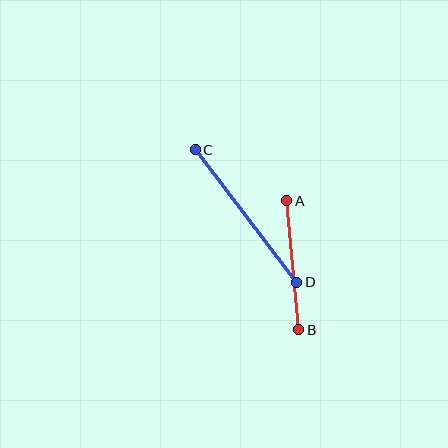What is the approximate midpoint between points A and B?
The midpoint is at approximately (293, 265) pixels.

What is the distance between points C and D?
The distance is approximately 167 pixels.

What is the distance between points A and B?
The distance is approximately 130 pixels.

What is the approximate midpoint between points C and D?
The midpoint is at approximately (246, 216) pixels.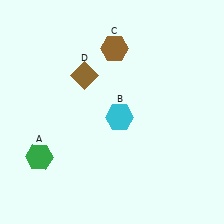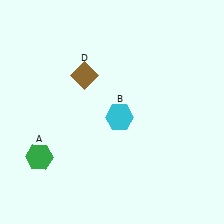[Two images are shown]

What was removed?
The brown hexagon (C) was removed in Image 2.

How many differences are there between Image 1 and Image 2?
There is 1 difference between the two images.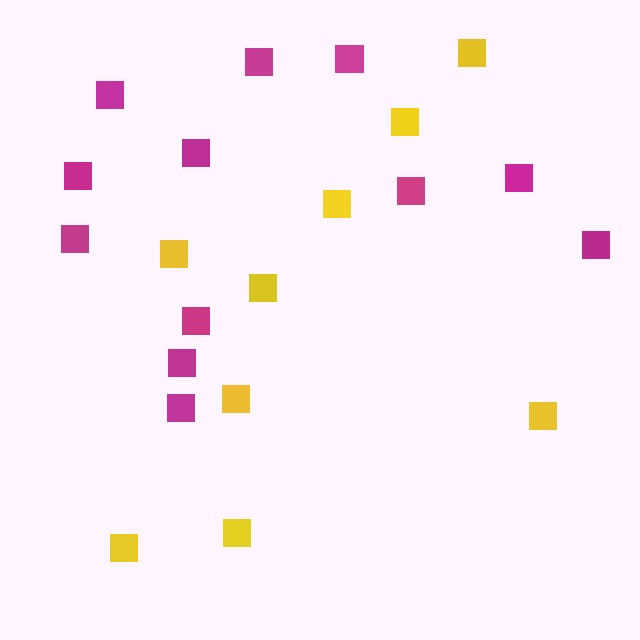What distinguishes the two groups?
There are 2 groups: one group of magenta squares (12) and one group of yellow squares (9).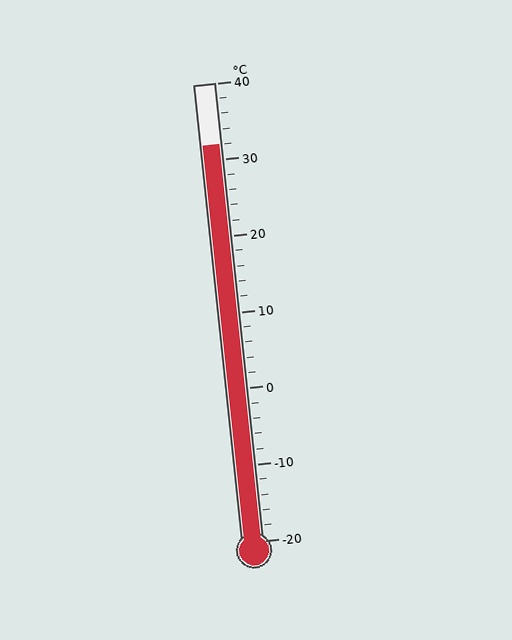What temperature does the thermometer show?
The thermometer shows approximately 32°C.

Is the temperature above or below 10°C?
The temperature is above 10°C.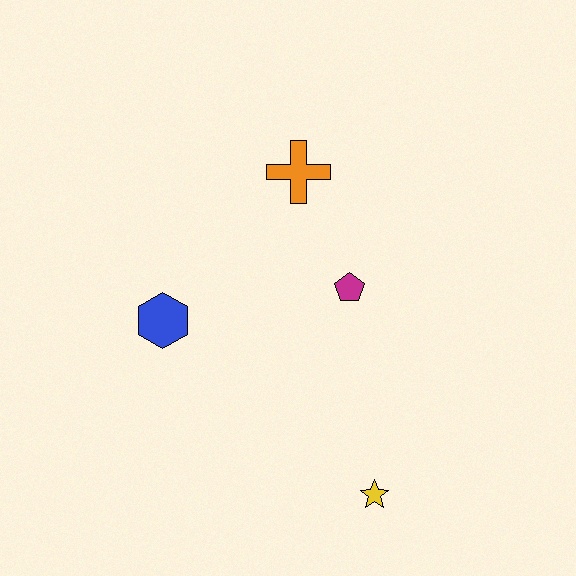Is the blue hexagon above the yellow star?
Yes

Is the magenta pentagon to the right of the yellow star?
No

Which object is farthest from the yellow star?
The orange cross is farthest from the yellow star.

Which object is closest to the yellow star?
The magenta pentagon is closest to the yellow star.